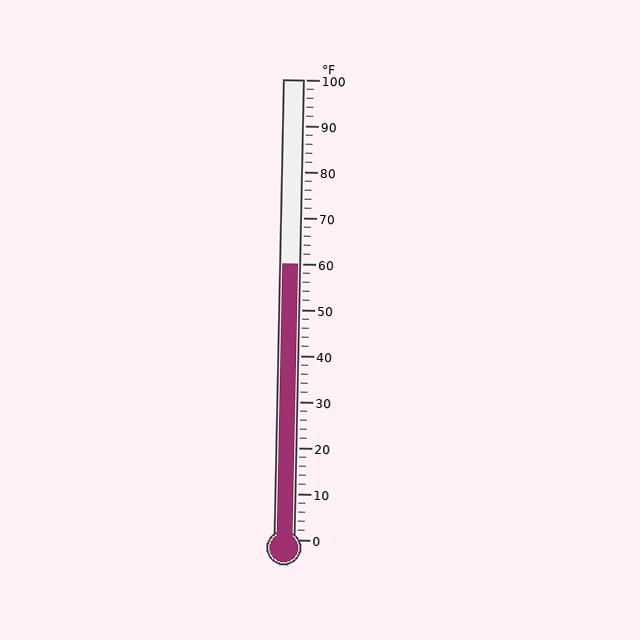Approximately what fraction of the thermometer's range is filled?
The thermometer is filled to approximately 60% of its range.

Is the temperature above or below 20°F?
The temperature is above 20°F.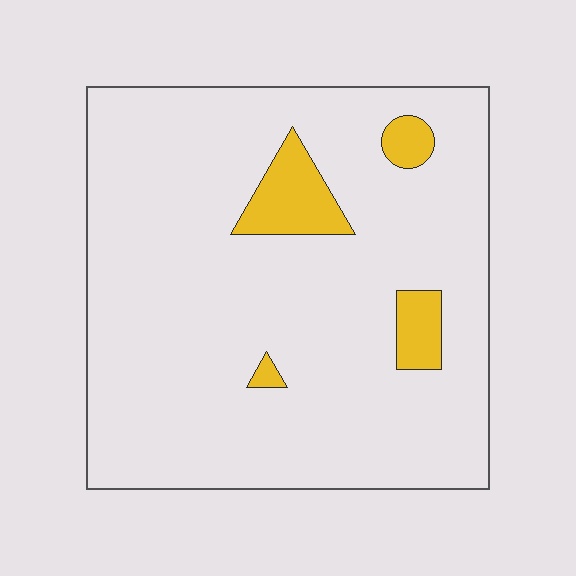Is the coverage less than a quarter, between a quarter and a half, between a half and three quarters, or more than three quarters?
Less than a quarter.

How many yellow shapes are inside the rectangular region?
4.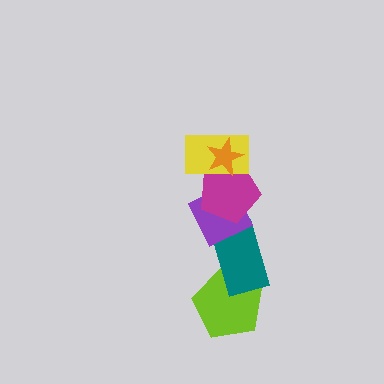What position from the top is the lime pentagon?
The lime pentagon is 6th from the top.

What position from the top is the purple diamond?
The purple diamond is 4th from the top.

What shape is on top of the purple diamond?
The magenta pentagon is on top of the purple diamond.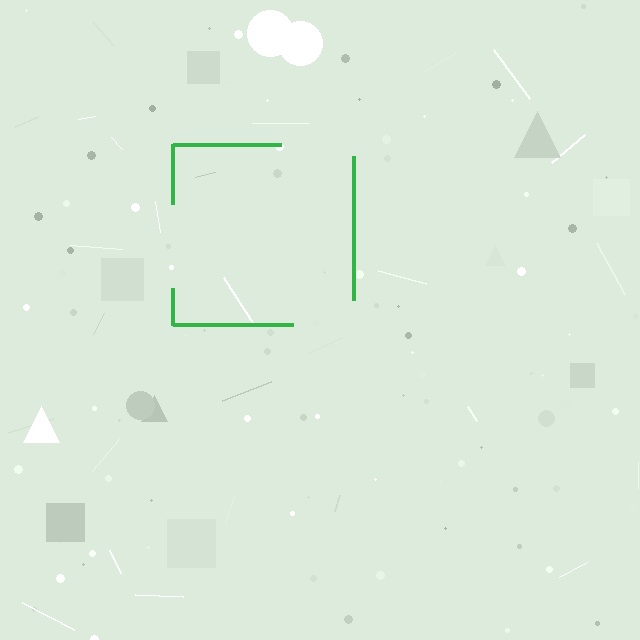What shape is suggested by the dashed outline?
The dashed outline suggests a square.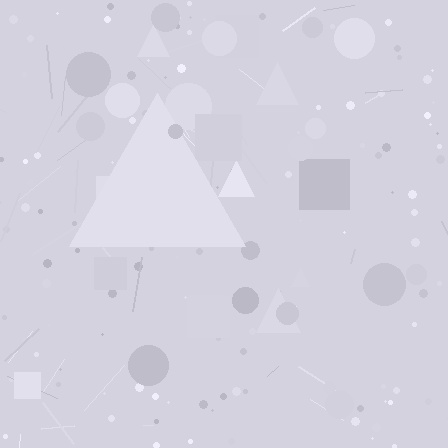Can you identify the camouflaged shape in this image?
The camouflaged shape is a triangle.